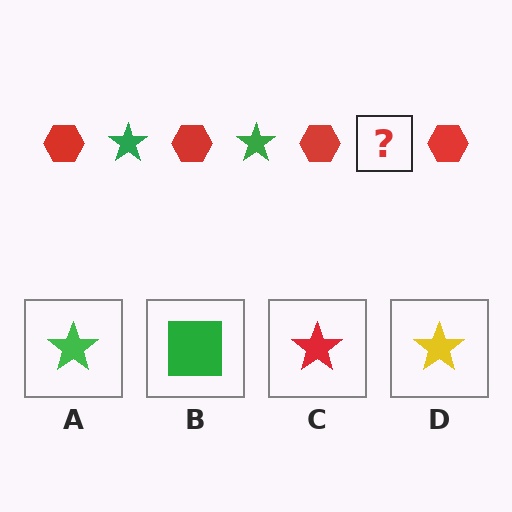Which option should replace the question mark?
Option A.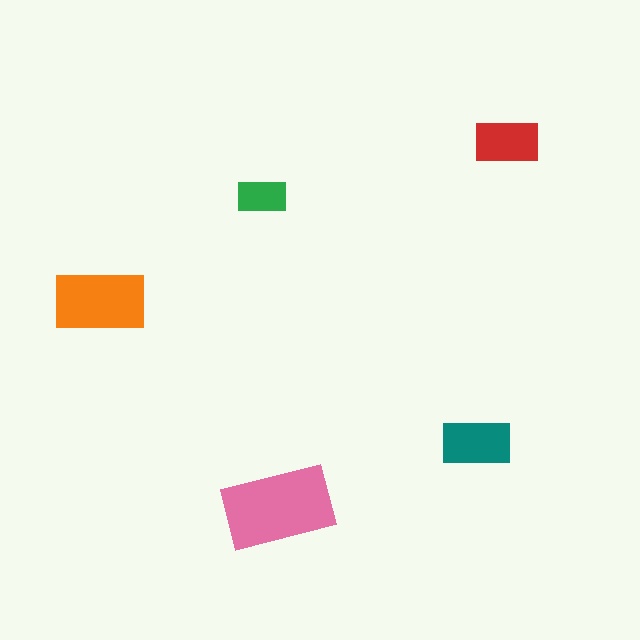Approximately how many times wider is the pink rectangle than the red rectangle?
About 1.5 times wider.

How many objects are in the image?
There are 5 objects in the image.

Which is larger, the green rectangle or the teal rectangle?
The teal one.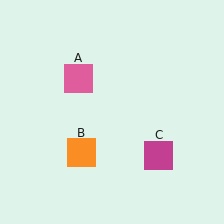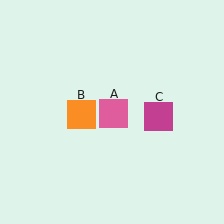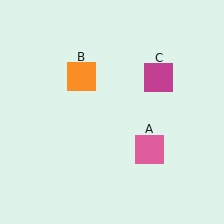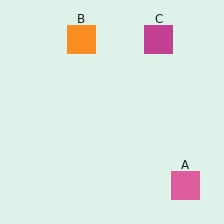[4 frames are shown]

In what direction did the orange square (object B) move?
The orange square (object B) moved up.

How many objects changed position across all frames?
3 objects changed position: pink square (object A), orange square (object B), magenta square (object C).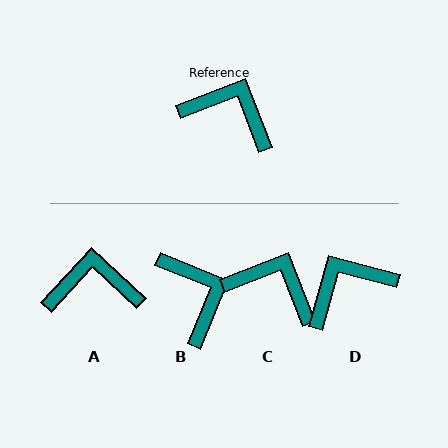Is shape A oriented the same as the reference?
No, it is off by about 26 degrees.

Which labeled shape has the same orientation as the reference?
C.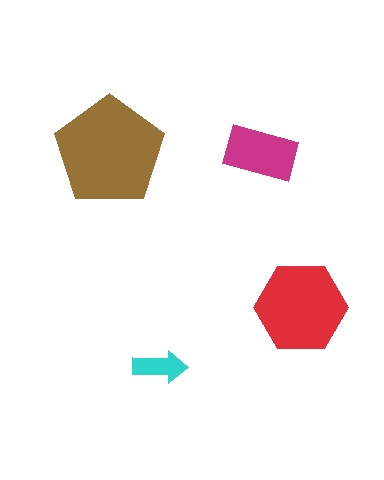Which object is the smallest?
The cyan arrow.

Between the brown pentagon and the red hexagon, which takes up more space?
The brown pentagon.